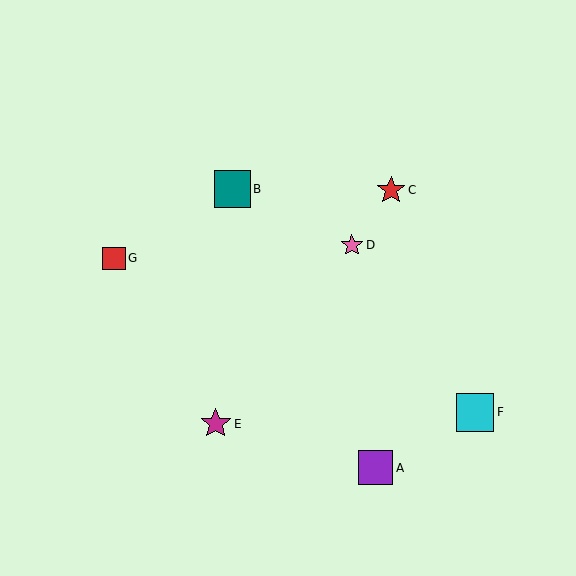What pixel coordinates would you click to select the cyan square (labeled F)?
Click at (475, 412) to select the cyan square F.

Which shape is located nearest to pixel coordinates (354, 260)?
The pink star (labeled D) at (352, 245) is nearest to that location.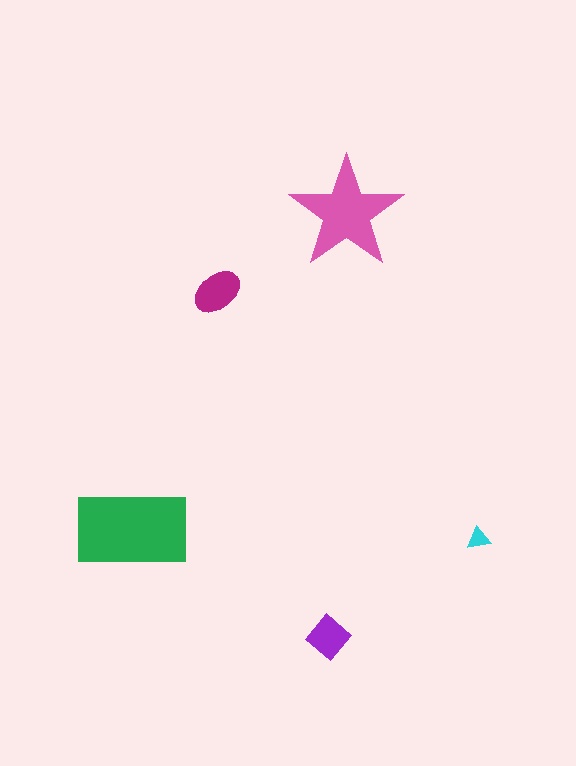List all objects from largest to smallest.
The green rectangle, the pink star, the magenta ellipse, the purple diamond, the cyan triangle.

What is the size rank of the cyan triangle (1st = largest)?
5th.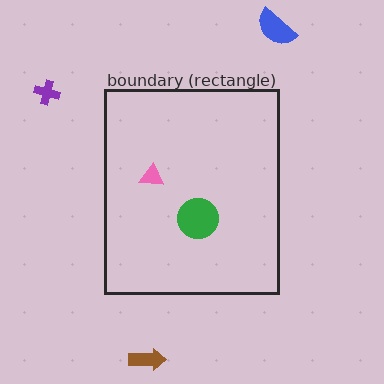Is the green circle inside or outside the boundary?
Inside.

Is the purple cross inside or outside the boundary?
Outside.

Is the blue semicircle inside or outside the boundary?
Outside.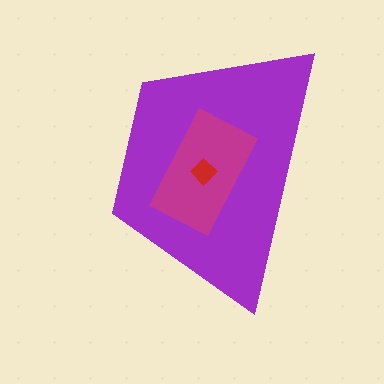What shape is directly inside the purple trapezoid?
The magenta rectangle.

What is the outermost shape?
The purple trapezoid.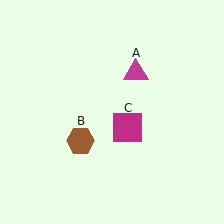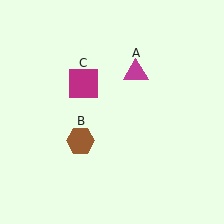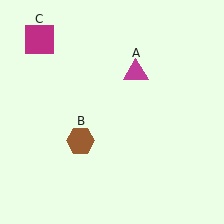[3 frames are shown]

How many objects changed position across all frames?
1 object changed position: magenta square (object C).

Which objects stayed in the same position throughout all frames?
Magenta triangle (object A) and brown hexagon (object B) remained stationary.